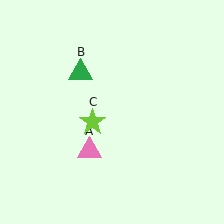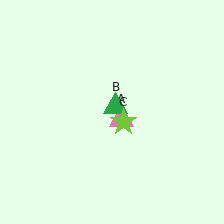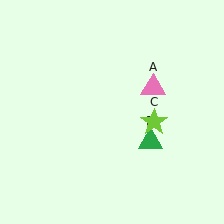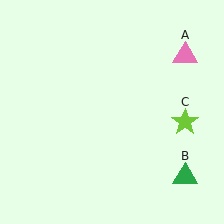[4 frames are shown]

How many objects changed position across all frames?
3 objects changed position: pink triangle (object A), green triangle (object B), lime star (object C).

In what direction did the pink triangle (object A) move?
The pink triangle (object A) moved up and to the right.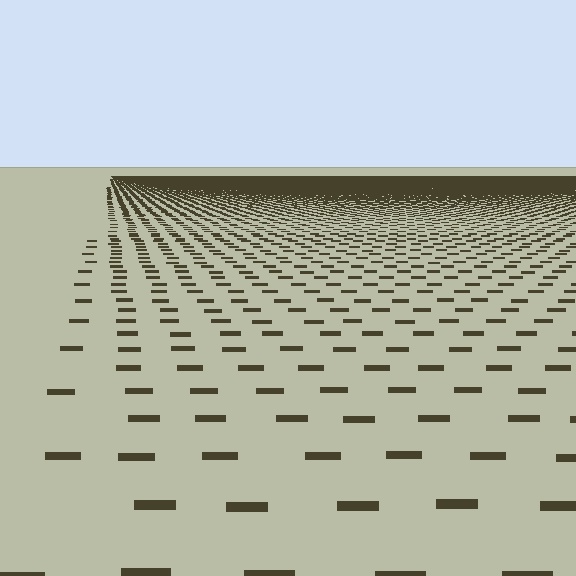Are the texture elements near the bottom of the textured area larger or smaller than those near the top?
Larger. Near the bottom, elements are closer to the viewer and appear at a bigger on-screen size.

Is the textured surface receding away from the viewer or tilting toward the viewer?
The surface is receding away from the viewer. Texture elements get smaller and denser toward the top.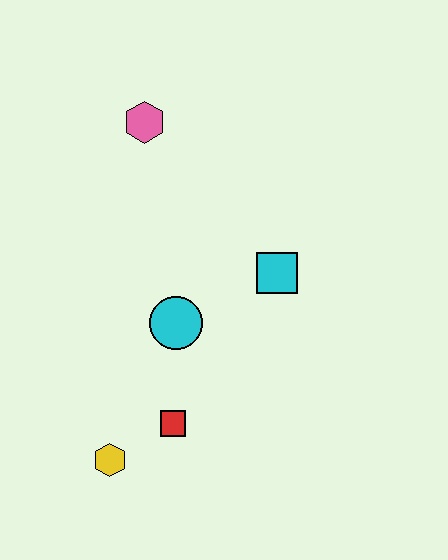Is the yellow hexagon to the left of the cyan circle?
Yes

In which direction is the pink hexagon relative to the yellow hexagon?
The pink hexagon is above the yellow hexagon.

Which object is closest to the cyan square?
The cyan circle is closest to the cyan square.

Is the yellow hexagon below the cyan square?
Yes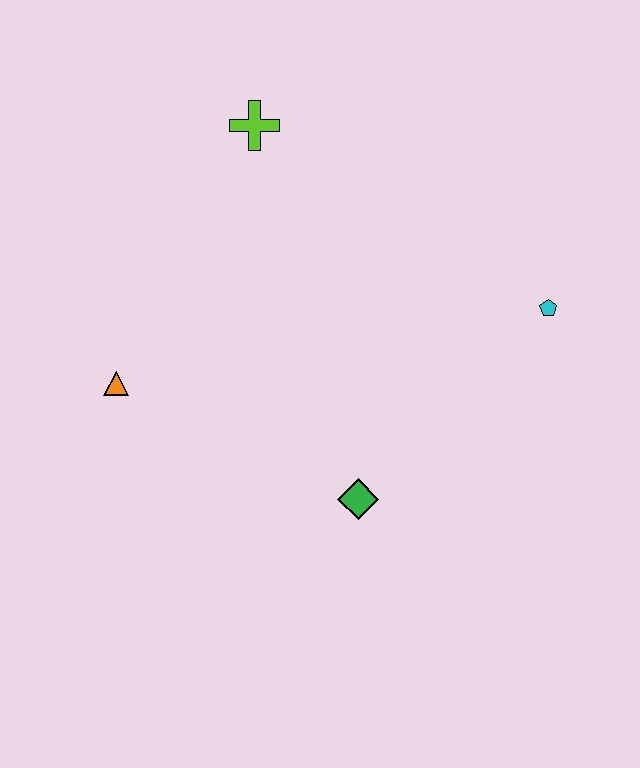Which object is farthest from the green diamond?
The lime cross is farthest from the green diamond.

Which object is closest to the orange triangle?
The green diamond is closest to the orange triangle.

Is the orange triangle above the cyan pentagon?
No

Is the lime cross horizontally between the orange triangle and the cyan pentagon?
Yes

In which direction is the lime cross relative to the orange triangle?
The lime cross is above the orange triangle.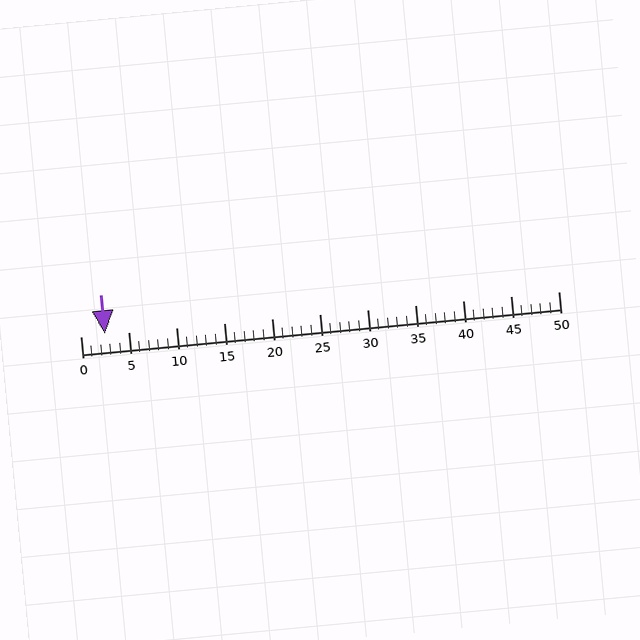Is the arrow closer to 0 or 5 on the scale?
The arrow is closer to 5.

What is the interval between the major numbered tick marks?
The major tick marks are spaced 5 units apart.